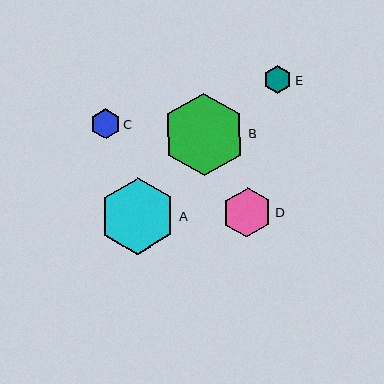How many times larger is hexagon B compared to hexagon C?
Hexagon B is approximately 2.8 times the size of hexagon C.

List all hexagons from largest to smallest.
From largest to smallest: B, A, D, C, E.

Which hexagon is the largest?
Hexagon B is the largest with a size of approximately 83 pixels.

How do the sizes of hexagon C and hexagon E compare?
Hexagon C and hexagon E are approximately the same size.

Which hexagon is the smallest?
Hexagon E is the smallest with a size of approximately 28 pixels.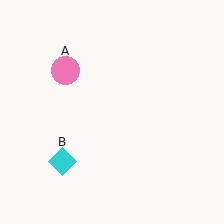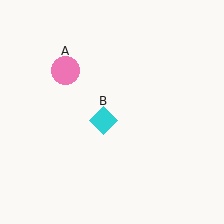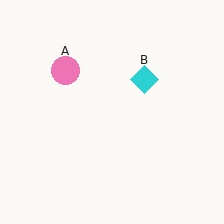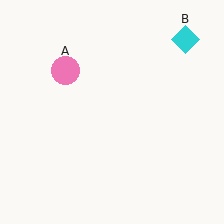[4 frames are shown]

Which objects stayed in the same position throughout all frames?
Pink circle (object A) remained stationary.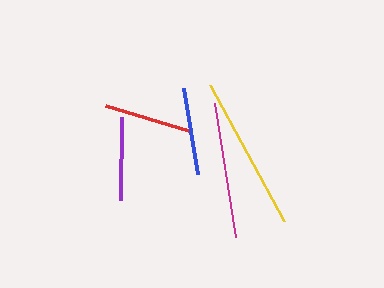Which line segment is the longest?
The yellow line is the longest at approximately 155 pixels.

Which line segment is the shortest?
The purple line is the shortest at approximately 83 pixels.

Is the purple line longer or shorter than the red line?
The red line is longer than the purple line.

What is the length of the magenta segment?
The magenta segment is approximately 135 pixels long.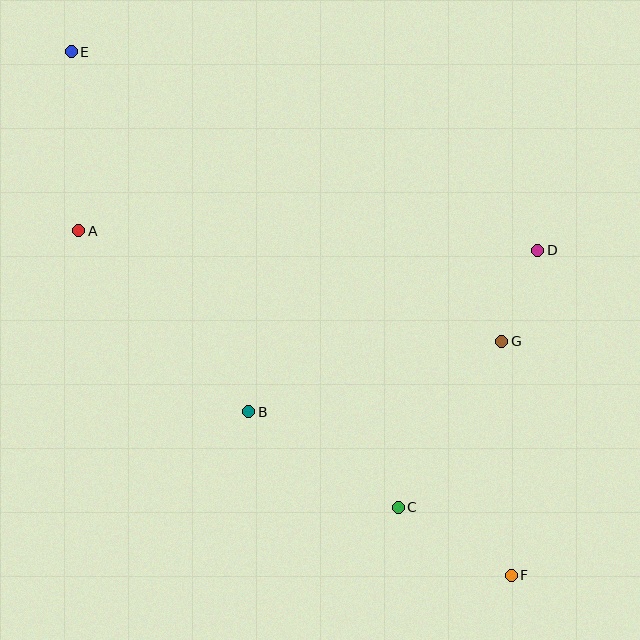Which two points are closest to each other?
Points D and G are closest to each other.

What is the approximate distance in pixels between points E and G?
The distance between E and G is approximately 519 pixels.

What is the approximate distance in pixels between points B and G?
The distance between B and G is approximately 263 pixels.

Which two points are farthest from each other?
Points E and F are farthest from each other.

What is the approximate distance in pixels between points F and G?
The distance between F and G is approximately 234 pixels.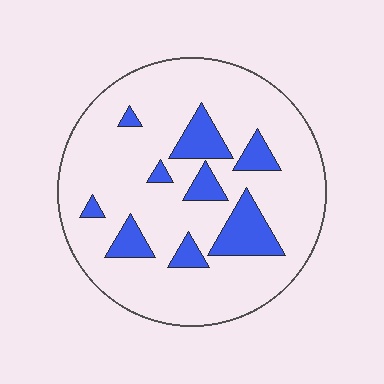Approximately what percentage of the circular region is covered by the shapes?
Approximately 15%.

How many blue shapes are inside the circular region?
9.